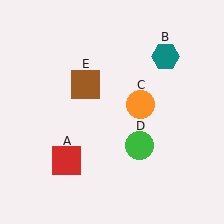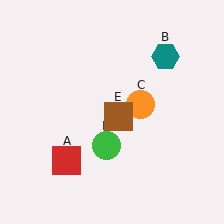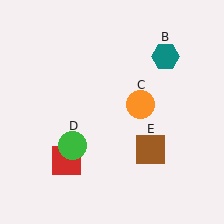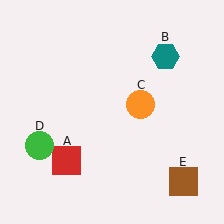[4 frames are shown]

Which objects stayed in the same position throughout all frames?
Red square (object A) and teal hexagon (object B) and orange circle (object C) remained stationary.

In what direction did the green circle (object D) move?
The green circle (object D) moved left.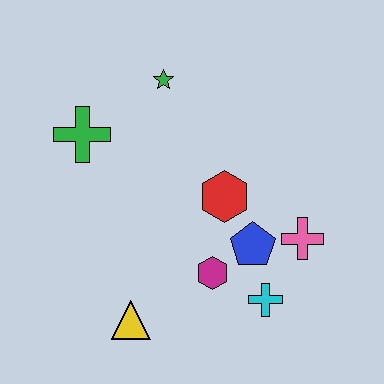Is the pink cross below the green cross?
Yes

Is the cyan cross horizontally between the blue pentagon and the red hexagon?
No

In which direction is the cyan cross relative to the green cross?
The cyan cross is to the right of the green cross.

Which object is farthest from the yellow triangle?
The green star is farthest from the yellow triangle.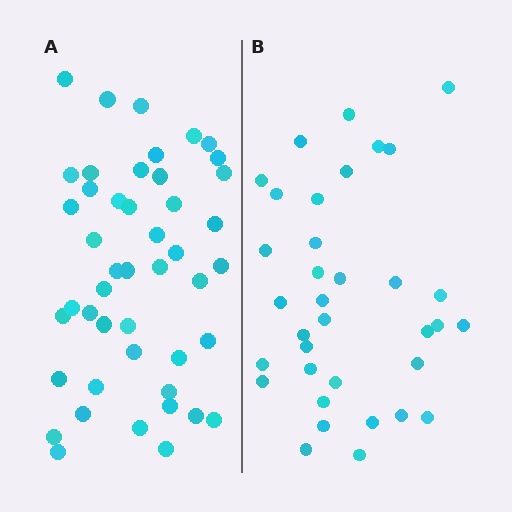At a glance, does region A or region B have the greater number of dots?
Region A (the left region) has more dots.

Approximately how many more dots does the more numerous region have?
Region A has roughly 12 or so more dots than region B.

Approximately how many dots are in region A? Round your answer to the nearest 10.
About 50 dots. (The exact count is 46, which rounds to 50.)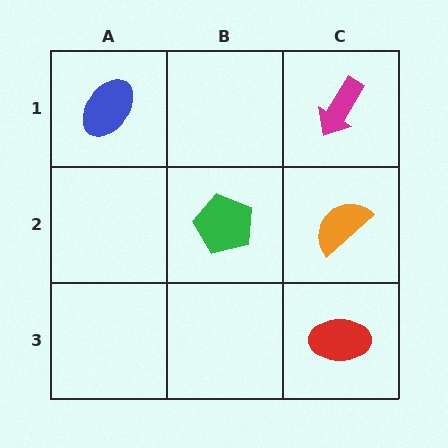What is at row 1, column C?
A magenta arrow.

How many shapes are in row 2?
2 shapes.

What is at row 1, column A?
A blue ellipse.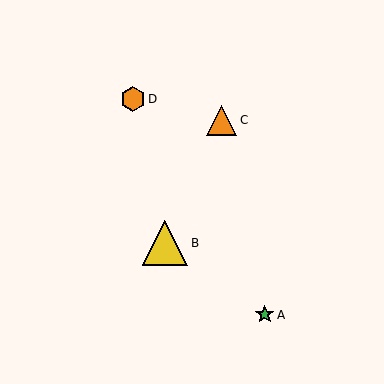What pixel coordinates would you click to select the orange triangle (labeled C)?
Click at (222, 120) to select the orange triangle C.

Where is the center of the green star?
The center of the green star is at (265, 315).